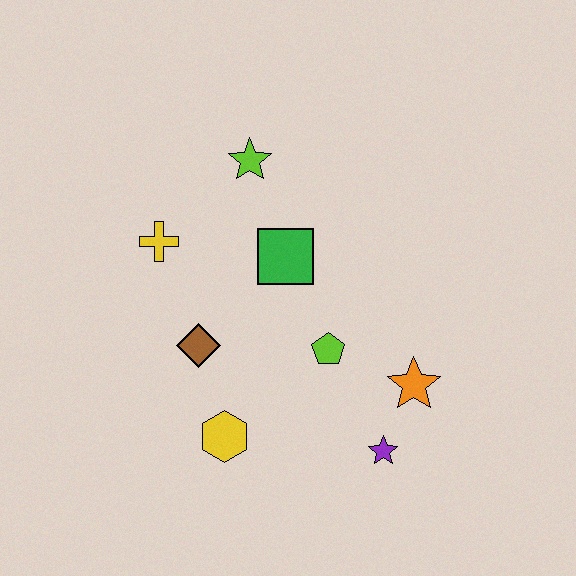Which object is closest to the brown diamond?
The yellow hexagon is closest to the brown diamond.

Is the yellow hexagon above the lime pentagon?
No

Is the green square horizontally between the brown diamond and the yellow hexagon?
No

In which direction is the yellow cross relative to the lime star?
The yellow cross is to the left of the lime star.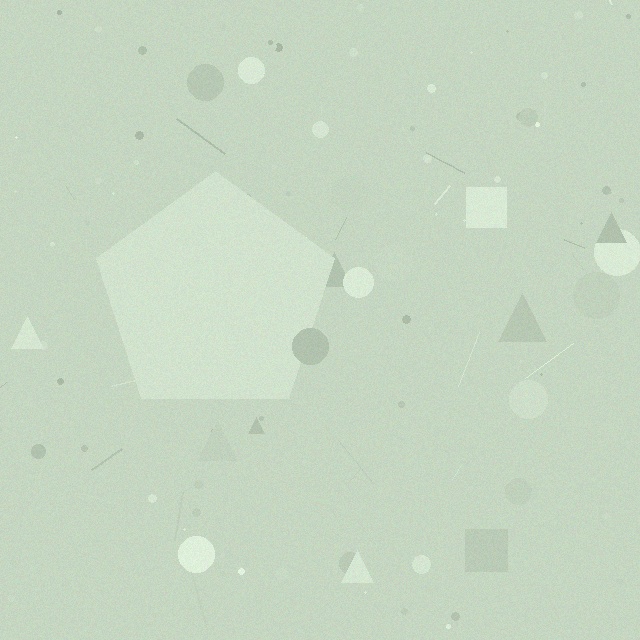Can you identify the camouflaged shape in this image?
The camouflaged shape is a pentagon.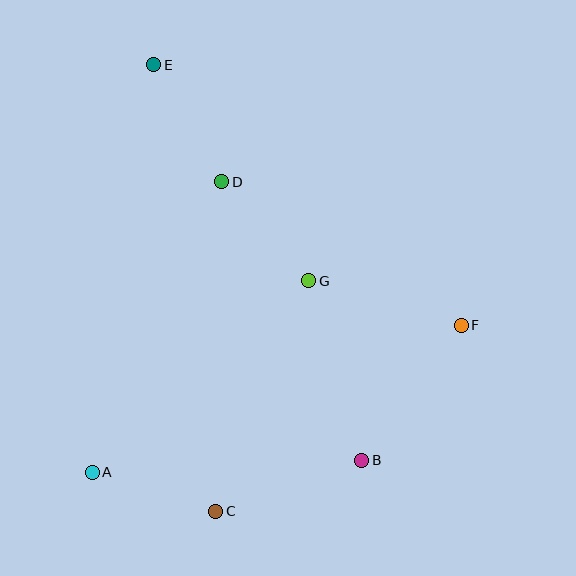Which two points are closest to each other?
Points A and C are closest to each other.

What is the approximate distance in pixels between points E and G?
The distance between E and G is approximately 266 pixels.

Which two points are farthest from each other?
Points C and E are farthest from each other.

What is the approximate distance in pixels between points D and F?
The distance between D and F is approximately 279 pixels.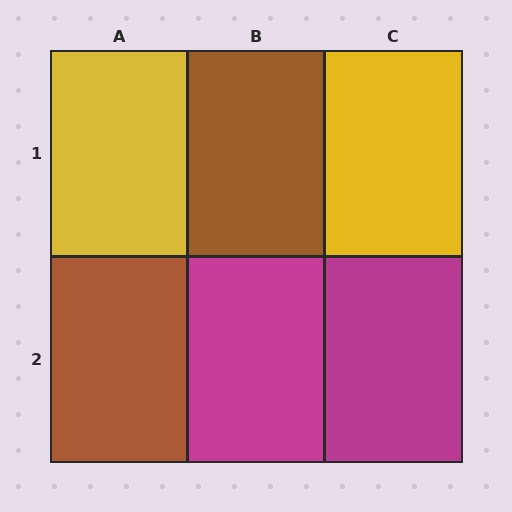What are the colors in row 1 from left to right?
Yellow, brown, yellow.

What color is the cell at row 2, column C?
Magenta.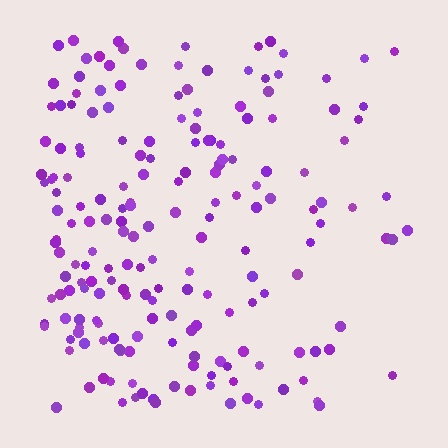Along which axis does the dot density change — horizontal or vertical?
Horizontal.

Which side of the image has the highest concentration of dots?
The left.